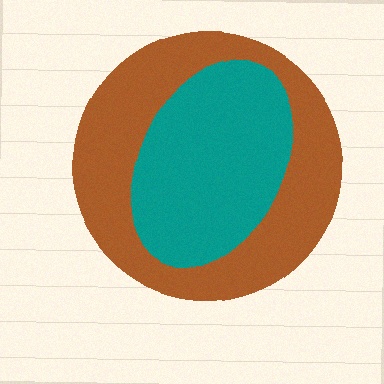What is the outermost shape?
The brown circle.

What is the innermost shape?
The teal ellipse.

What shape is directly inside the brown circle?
The teal ellipse.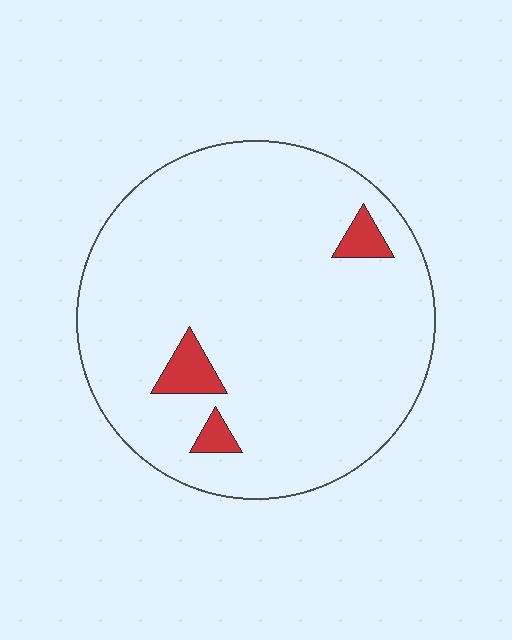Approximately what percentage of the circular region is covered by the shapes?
Approximately 5%.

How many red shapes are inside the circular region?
3.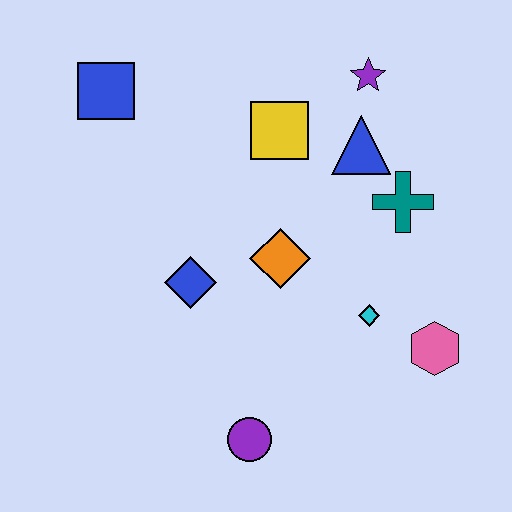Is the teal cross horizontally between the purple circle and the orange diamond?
No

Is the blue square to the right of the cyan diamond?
No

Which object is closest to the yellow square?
The blue triangle is closest to the yellow square.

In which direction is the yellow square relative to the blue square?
The yellow square is to the right of the blue square.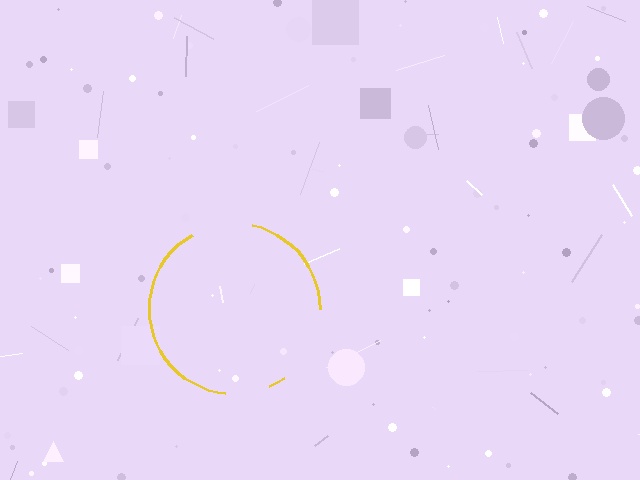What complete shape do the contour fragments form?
The contour fragments form a circle.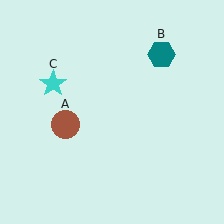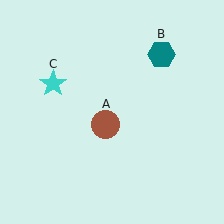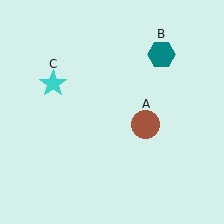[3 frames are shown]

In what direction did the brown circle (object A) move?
The brown circle (object A) moved right.